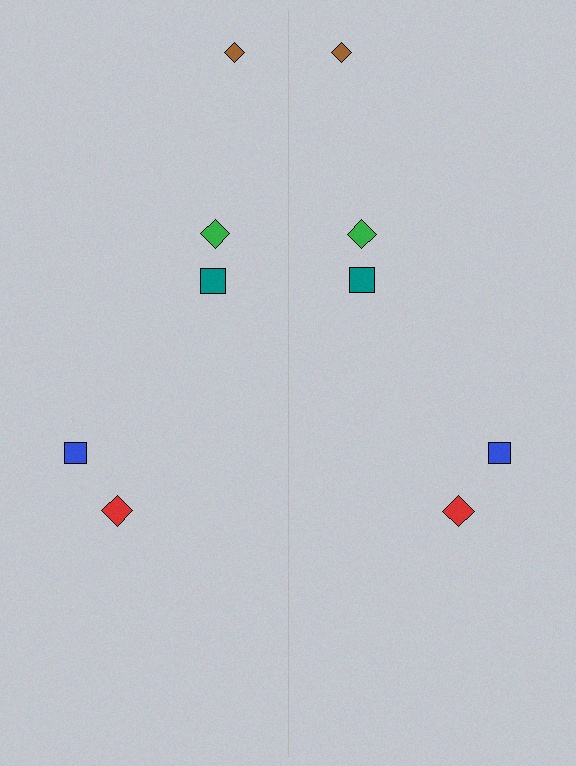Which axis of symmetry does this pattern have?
The pattern has a vertical axis of symmetry running through the center of the image.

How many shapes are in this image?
There are 10 shapes in this image.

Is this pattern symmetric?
Yes, this pattern has bilateral (reflection) symmetry.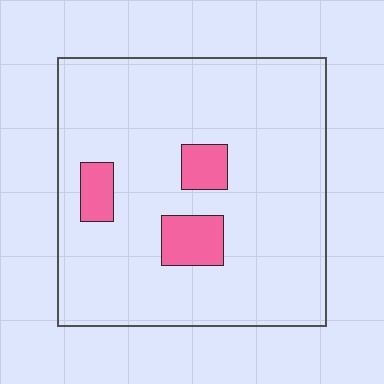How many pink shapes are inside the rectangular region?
3.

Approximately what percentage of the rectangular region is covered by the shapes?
Approximately 10%.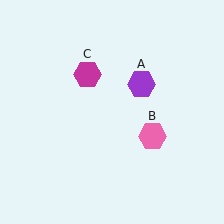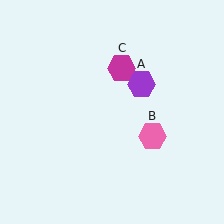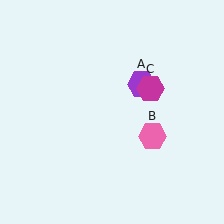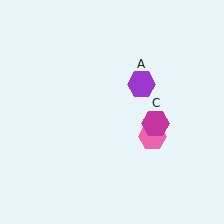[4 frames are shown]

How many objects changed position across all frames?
1 object changed position: magenta hexagon (object C).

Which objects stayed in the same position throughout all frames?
Purple hexagon (object A) and pink hexagon (object B) remained stationary.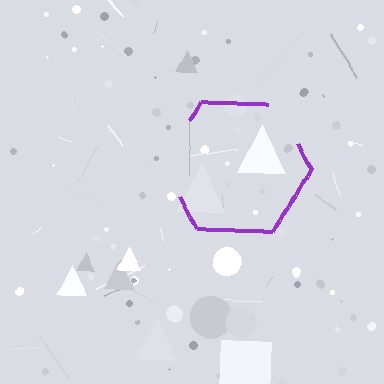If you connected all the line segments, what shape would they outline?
They would outline a hexagon.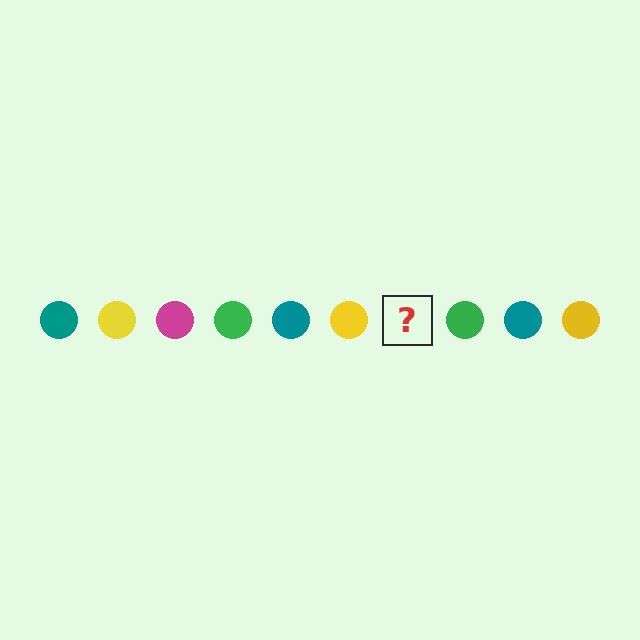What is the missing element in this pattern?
The missing element is a magenta circle.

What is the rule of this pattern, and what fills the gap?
The rule is that the pattern cycles through teal, yellow, magenta, green circles. The gap should be filled with a magenta circle.